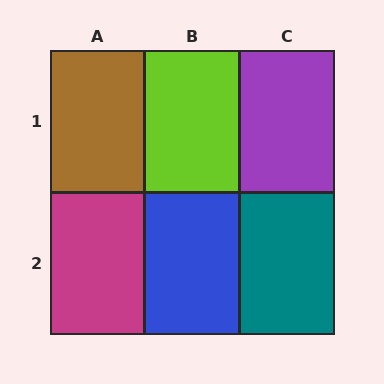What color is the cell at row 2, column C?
Teal.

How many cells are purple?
1 cell is purple.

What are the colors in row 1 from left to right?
Brown, lime, purple.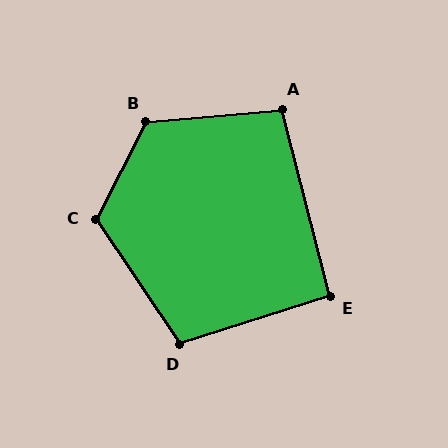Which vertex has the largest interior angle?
B, at approximately 122 degrees.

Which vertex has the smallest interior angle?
E, at approximately 93 degrees.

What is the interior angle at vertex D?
Approximately 106 degrees (obtuse).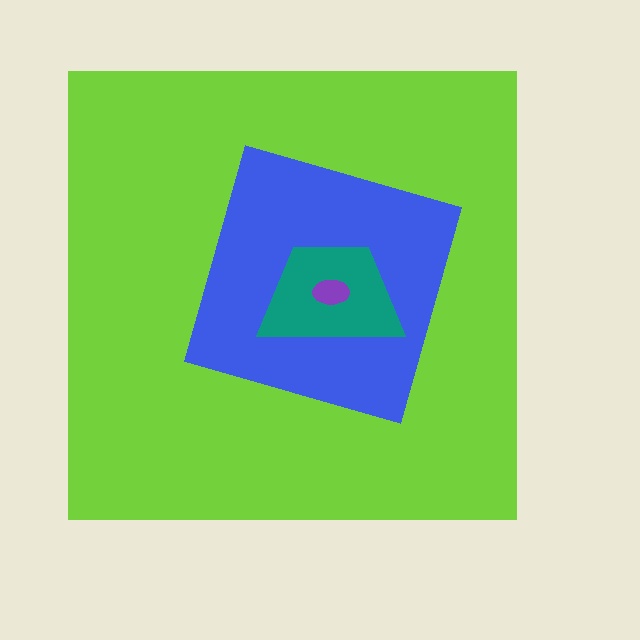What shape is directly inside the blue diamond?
The teal trapezoid.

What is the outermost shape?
The lime square.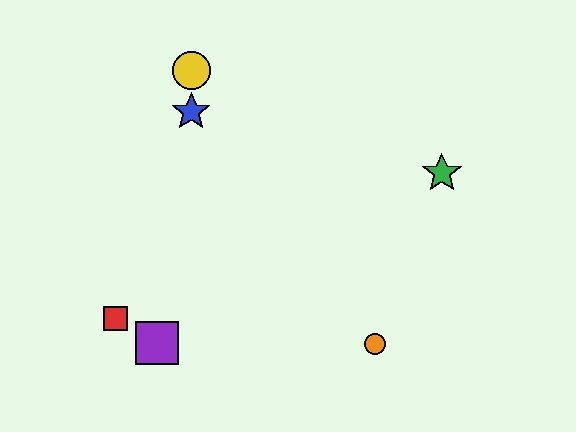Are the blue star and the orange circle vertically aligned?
No, the blue star is at x≈191 and the orange circle is at x≈375.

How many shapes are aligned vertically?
2 shapes (the blue star, the yellow circle) are aligned vertically.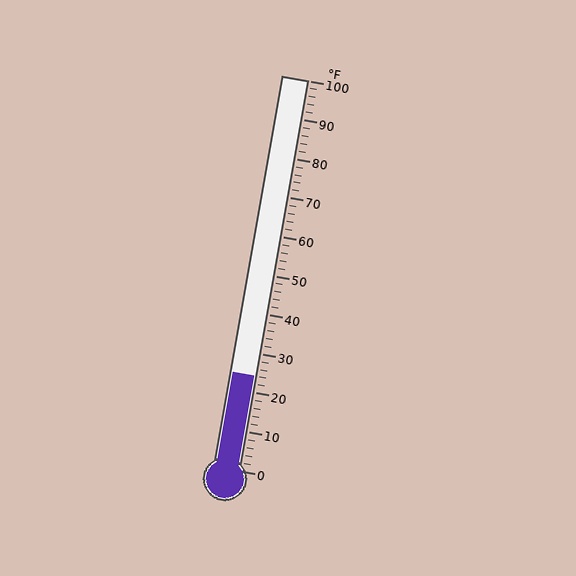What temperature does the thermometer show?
The thermometer shows approximately 24°F.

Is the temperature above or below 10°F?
The temperature is above 10°F.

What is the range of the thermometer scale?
The thermometer scale ranges from 0°F to 100°F.